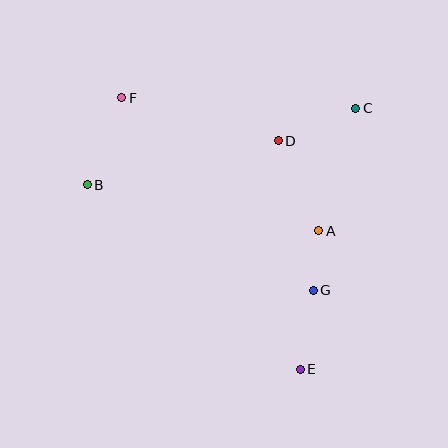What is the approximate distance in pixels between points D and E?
The distance between D and E is approximately 229 pixels.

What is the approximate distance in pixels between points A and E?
The distance between A and E is approximately 139 pixels.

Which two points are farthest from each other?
Points E and F are farthest from each other.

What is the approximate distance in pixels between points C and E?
The distance between C and E is approximately 267 pixels.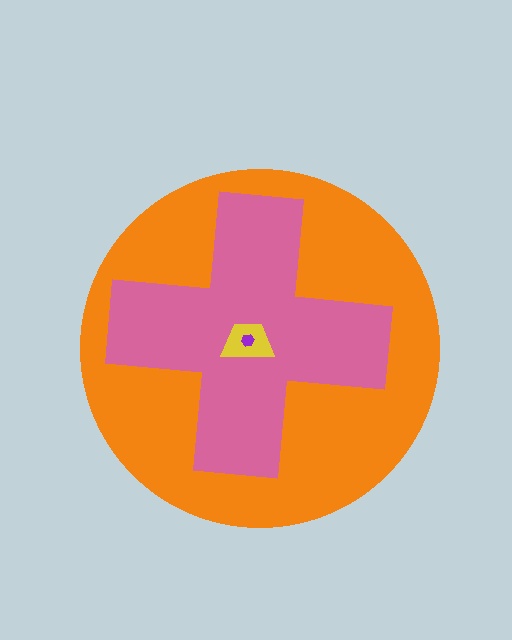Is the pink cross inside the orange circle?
Yes.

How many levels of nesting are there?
4.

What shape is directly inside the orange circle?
The pink cross.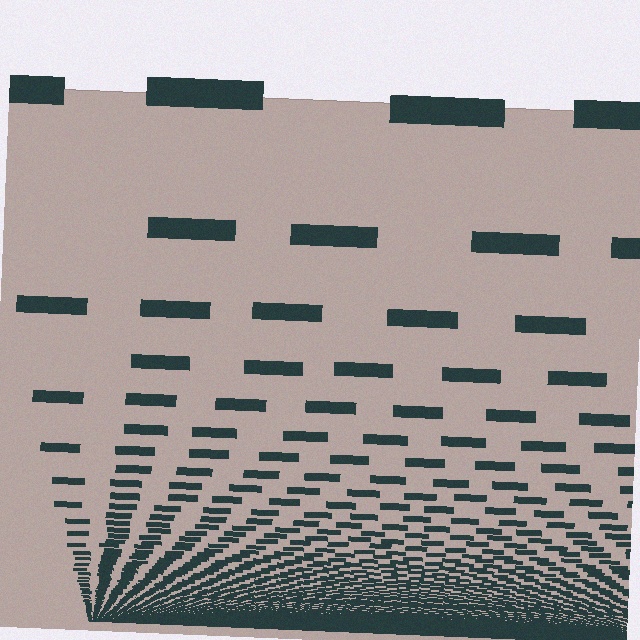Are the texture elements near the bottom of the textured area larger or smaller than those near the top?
Smaller. The gradient is inverted — elements near the bottom are smaller and denser.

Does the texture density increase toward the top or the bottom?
Density increases toward the bottom.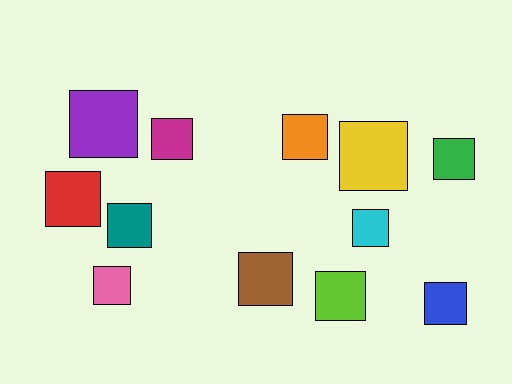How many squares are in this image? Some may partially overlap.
There are 12 squares.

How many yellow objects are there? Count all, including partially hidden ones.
There is 1 yellow object.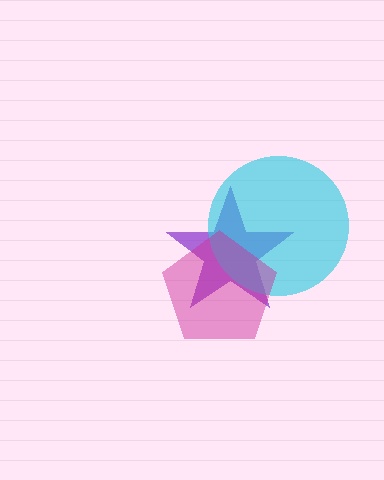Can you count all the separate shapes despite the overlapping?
Yes, there are 3 separate shapes.